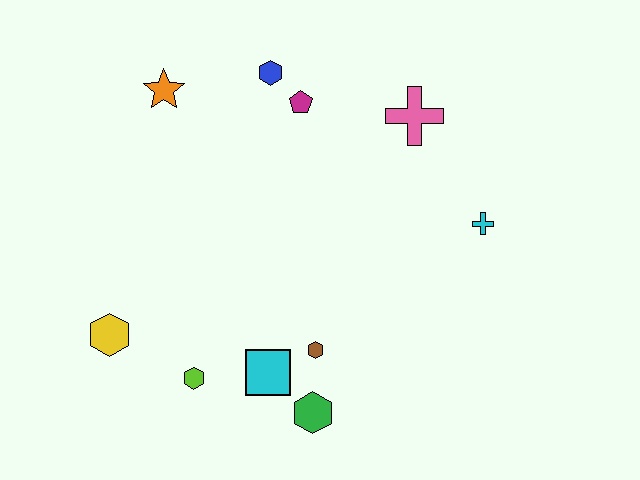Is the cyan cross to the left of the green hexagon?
No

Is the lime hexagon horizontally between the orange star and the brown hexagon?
Yes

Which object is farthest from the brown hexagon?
The orange star is farthest from the brown hexagon.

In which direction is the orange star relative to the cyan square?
The orange star is above the cyan square.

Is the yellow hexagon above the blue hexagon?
No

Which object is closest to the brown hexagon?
The cyan square is closest to the brown hexagon.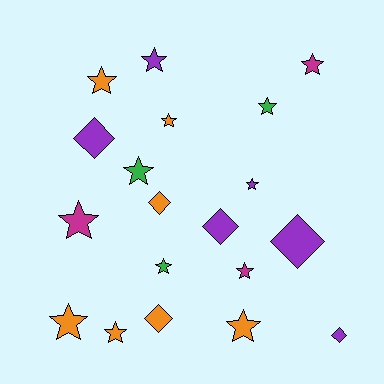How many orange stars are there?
There are 5 orange stars.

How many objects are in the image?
There are 19 objects.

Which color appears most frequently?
Orange, with 7 objects.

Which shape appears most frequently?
Star, with 13 objects.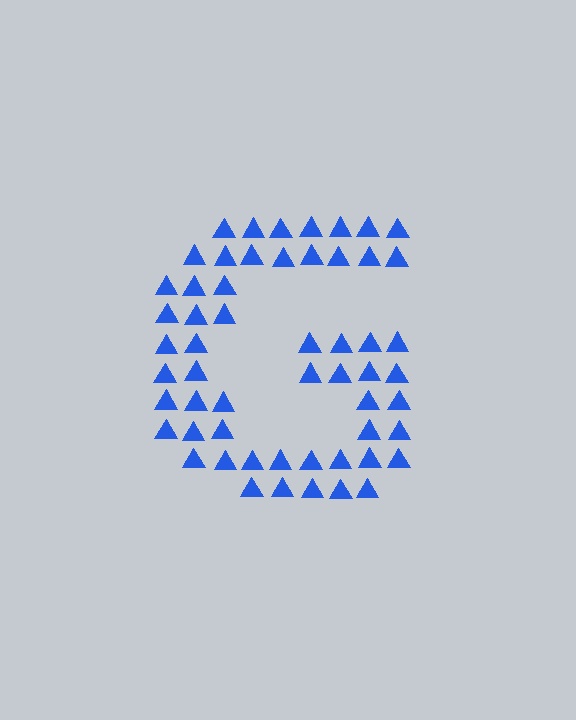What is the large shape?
The large shape is the letter G.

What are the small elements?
The small elements are triangles.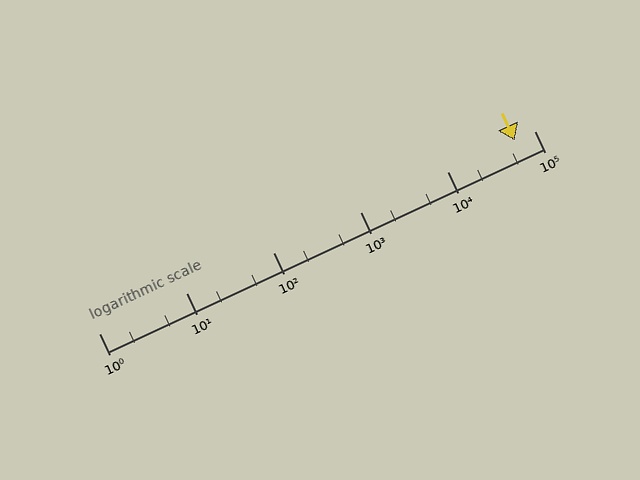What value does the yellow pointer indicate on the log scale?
The pointer indicates approximately 59000.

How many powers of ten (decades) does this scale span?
The scale spans 5 decades, from 1 to 100000.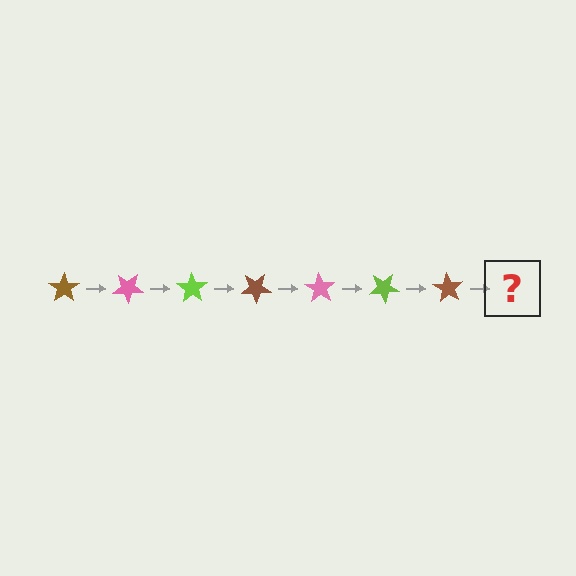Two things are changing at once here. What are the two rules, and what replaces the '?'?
The two rules are that it rotates 35 degrees each step and the color cycles through brown, pink, and lime. The '?' should be a pink star, rotated 245 degrees from the start.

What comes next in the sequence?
The next element should be a pink star, rotated 245 degrees from the start.